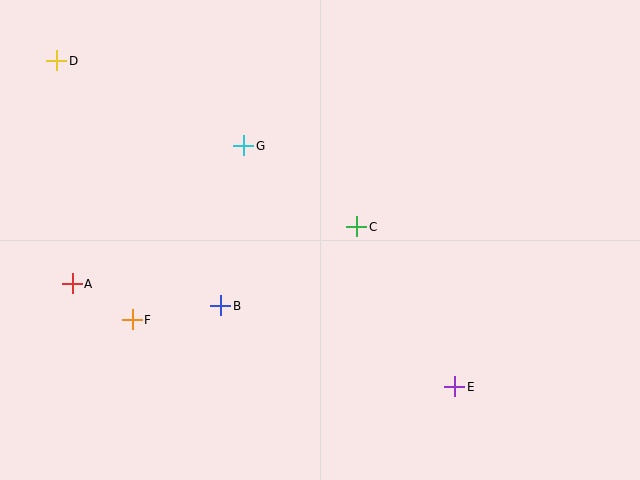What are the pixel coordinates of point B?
Point B is at (221, 306).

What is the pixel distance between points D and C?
The distance between D and C is 343 pixels.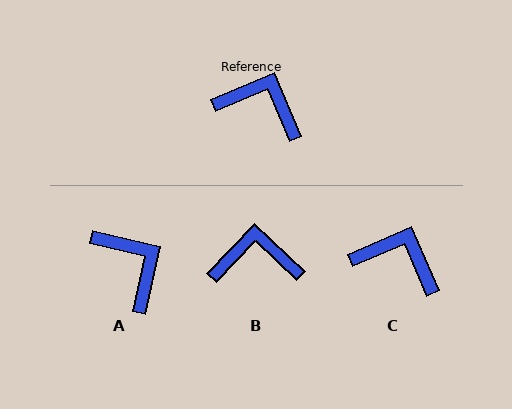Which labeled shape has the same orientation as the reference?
C.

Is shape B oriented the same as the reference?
No, it is off by about 23 degrees.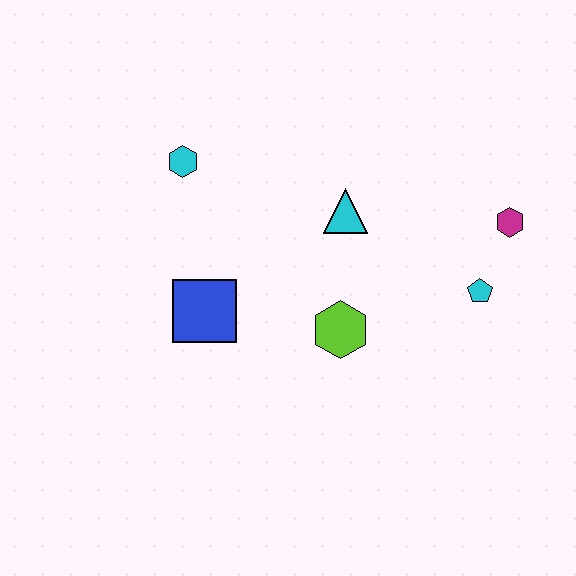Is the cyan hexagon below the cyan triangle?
No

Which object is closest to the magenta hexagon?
The cyan pentagon is closest to the magenta hexagon.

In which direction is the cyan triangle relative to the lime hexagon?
The cyan triangle is above the lime hexagon.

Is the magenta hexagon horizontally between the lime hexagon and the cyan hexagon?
No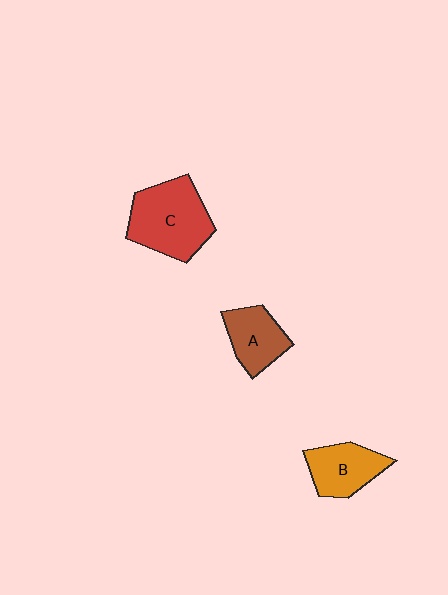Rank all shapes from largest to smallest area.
From largest to smallest: C (red), B (orange), A (brown).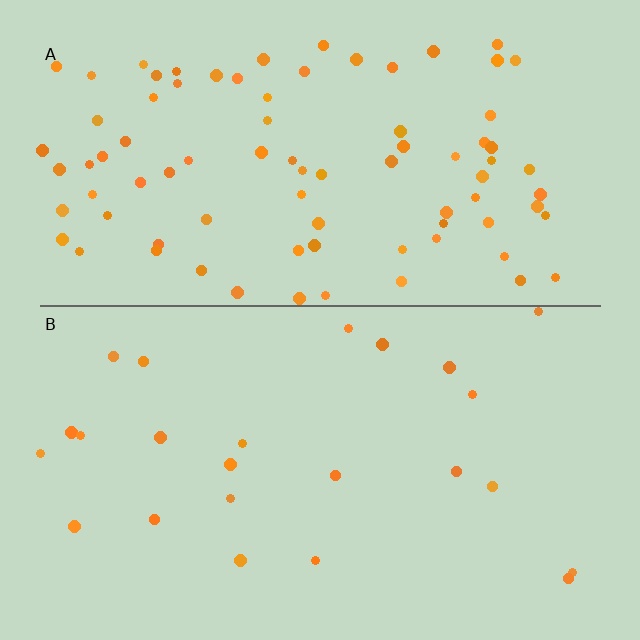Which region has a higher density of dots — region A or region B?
A (the top).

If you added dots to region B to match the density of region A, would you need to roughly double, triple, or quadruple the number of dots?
Approximately triple.